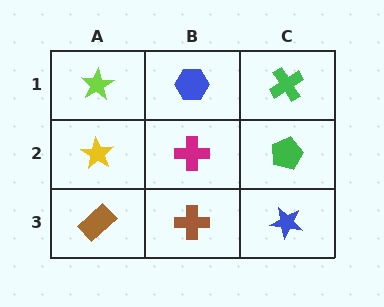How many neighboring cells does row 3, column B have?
3.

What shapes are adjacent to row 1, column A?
A yellow star (row 2, column A), a blue hexagon (row 1, column B).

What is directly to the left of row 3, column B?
A brown rectangle.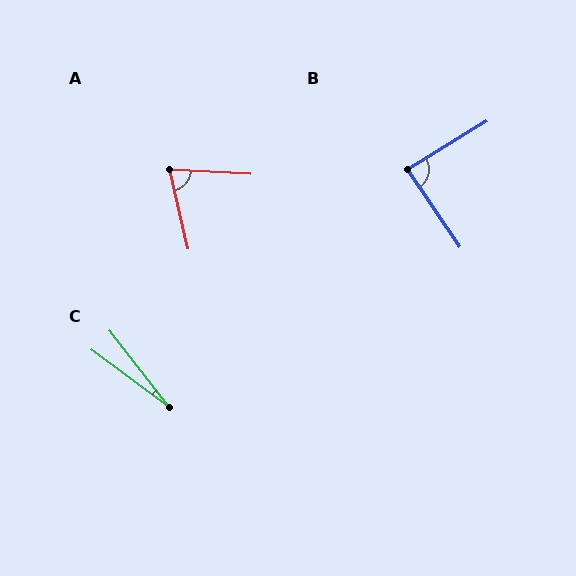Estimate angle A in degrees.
Approximately 74 degrees.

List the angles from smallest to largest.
C (15°), A (74°), B (87°).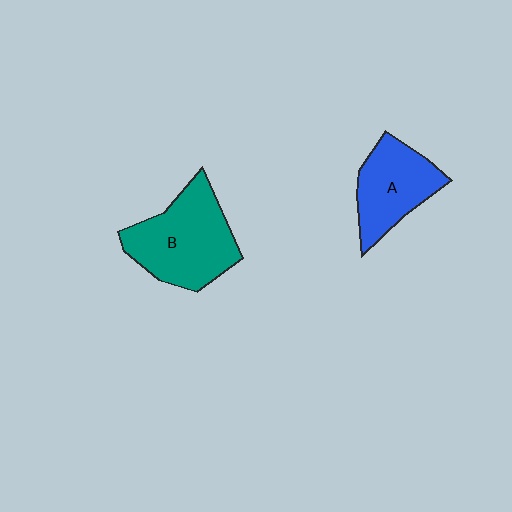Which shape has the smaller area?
Shape A (blue).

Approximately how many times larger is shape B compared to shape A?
Approximately 1.4 times.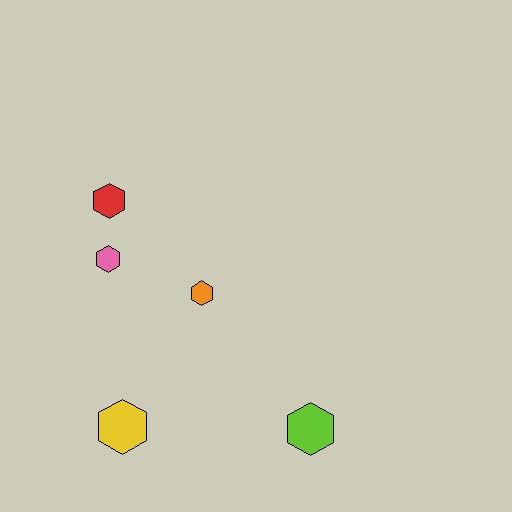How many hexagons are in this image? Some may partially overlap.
There are 5 hexagons.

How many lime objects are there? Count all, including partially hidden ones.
There is 1 lime object.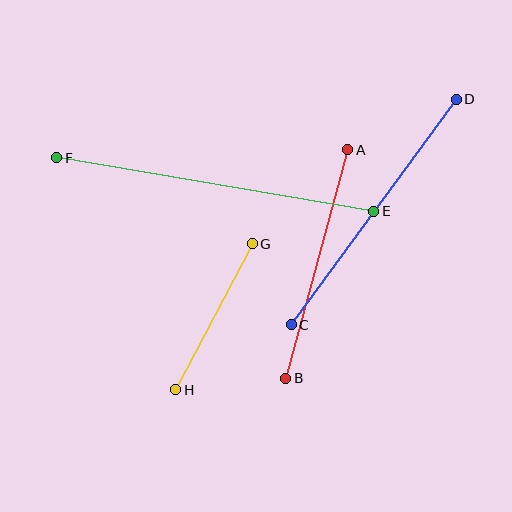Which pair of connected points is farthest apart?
Points E and F are farthest apart.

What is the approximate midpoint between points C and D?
The midpoint is at approximately (374, 212) pixels.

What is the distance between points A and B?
The distance is approximately 237 pixels.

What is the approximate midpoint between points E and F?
The midpoint is at approximately (215, 184) pixels.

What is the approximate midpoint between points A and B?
The midpoint is at approximately (317, 264) pixels.